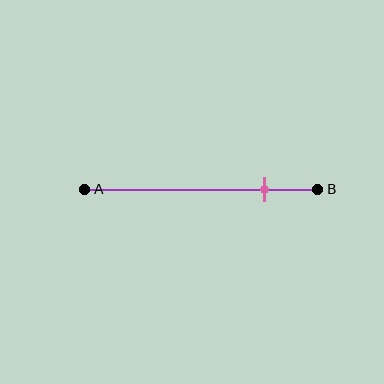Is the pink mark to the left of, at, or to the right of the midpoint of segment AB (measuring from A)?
The pink mark is to the right of the midpoint of segment AB.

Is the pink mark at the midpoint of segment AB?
No, the mark is at about 75% from A, not at the 50% midpoint.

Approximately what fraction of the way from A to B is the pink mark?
The pink mark is approximately 75% of the way from A to B.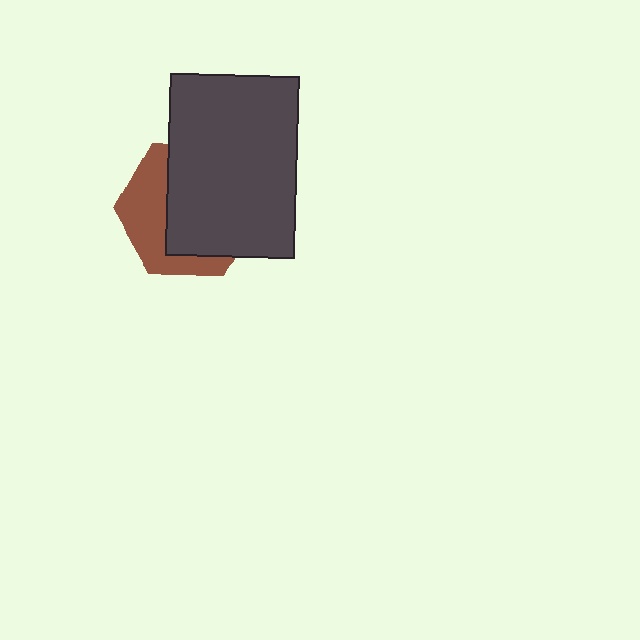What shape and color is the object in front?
The object in front is a dark gray rectangle.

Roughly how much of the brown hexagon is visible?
A small part of it is visible (roughly 40%).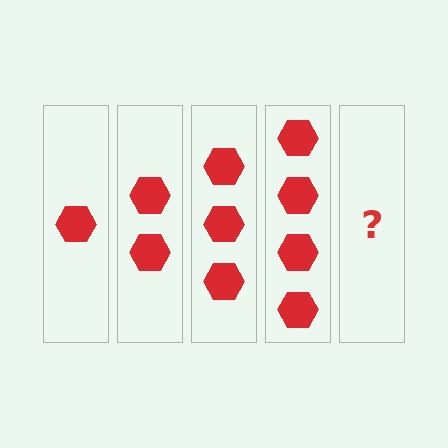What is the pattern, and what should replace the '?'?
The pattern is that each step adds one more hexagon. The '?' should be 5 hexagons.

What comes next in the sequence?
The next element should be 5 hexagons.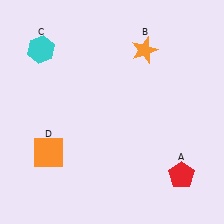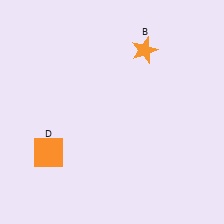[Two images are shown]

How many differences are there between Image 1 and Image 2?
There are 2 differences between the two images.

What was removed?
The cyan hexagon (C), the red pentagon (A) were removed in Image 2.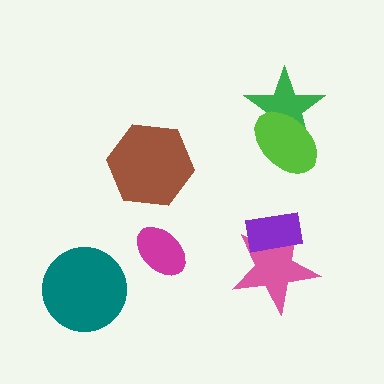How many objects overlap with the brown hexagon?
0 objects overlap with the brown hexagon.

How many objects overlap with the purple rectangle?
1 object overlaps with the purple rectangle.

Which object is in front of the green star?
The lime ellipse is in front of the green star.